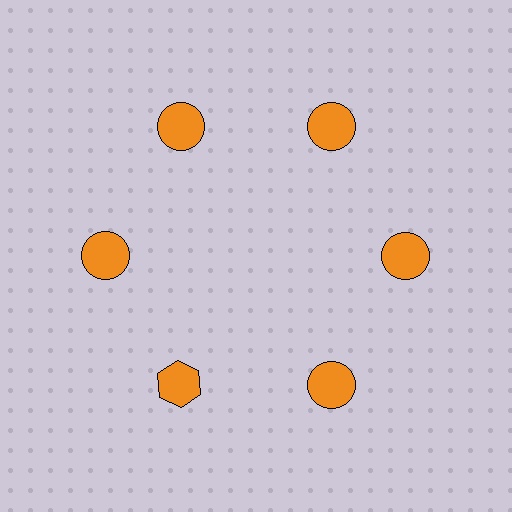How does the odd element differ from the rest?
It has a different shape: hexagon instead of circle.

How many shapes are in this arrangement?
There are 6 shapes arranged in a ring pattern.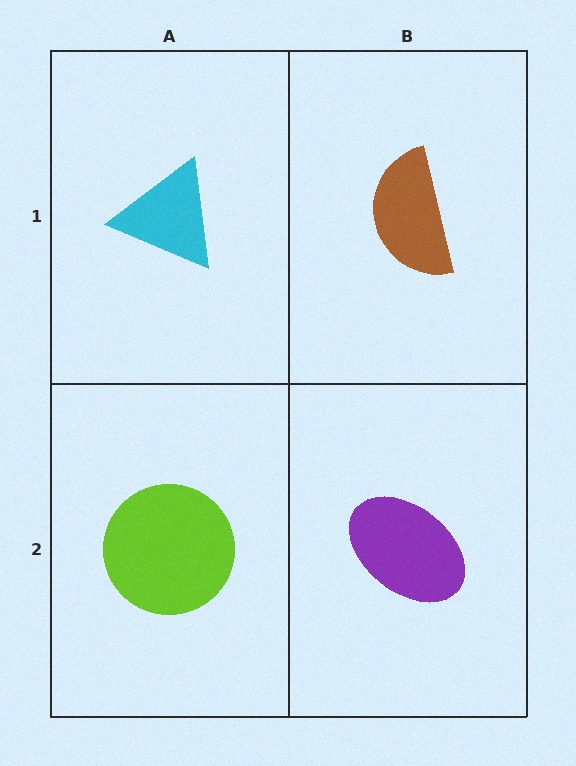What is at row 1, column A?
A cyan triangle.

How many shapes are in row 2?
2 shapes.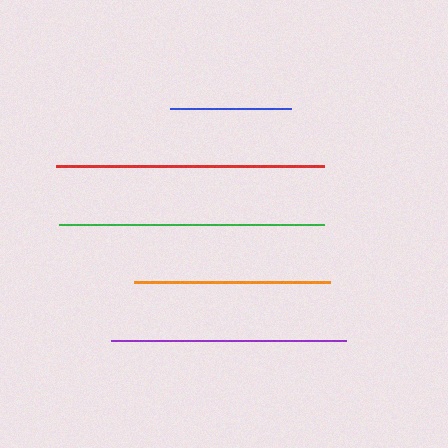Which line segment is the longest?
The red line is the longest at approximately 268 pixels.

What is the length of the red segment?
The red segment is approximately 268 pixels long.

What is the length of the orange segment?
The orange segment is approximately 196 pixels long.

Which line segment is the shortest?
The blue line is the shortest at approximately 122 pixels.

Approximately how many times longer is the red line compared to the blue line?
The red line is approximately 2.2 times the length of the blue line.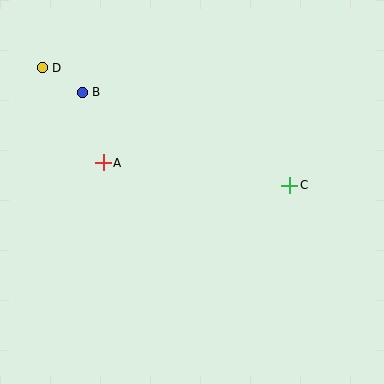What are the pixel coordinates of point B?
Point B is at (82, 92).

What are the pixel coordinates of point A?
Point A is at (103, 163).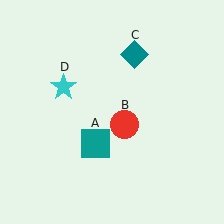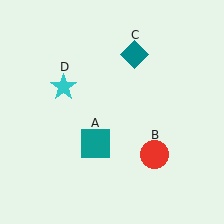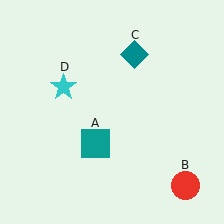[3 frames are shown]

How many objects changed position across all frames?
1 object changed position: red circle (object B).